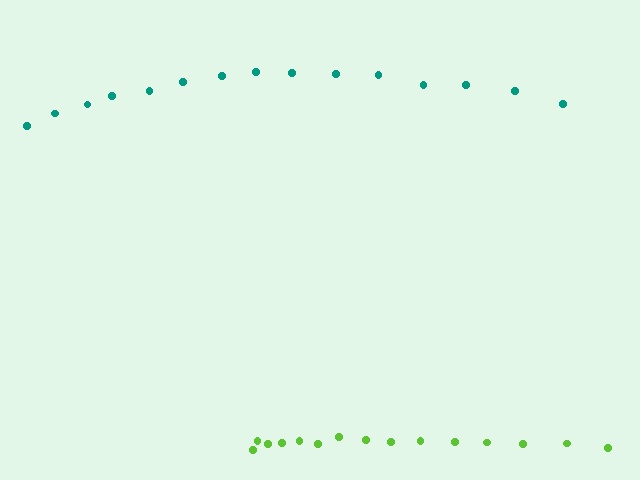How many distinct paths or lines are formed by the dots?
There are 2 distinct paths.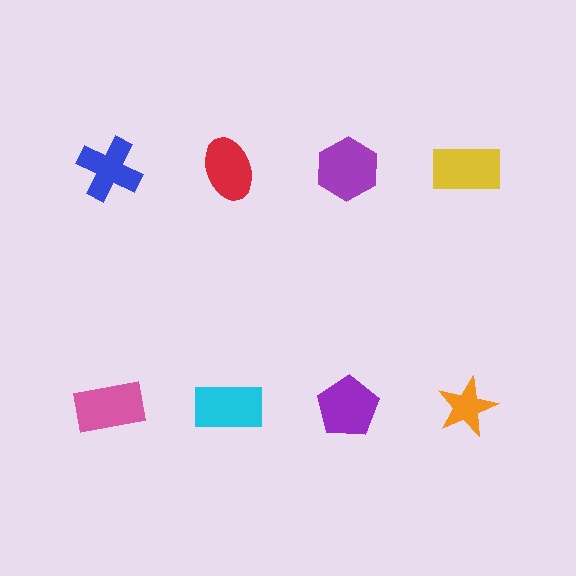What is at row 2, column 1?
A pink rectangle.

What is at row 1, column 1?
A blue cross.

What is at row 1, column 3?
A purple hexagon.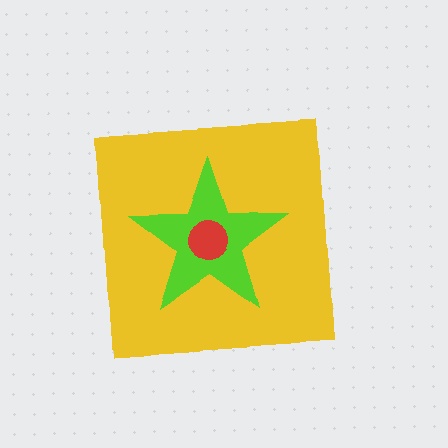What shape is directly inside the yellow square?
The lime star.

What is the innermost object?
The red circle.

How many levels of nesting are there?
3.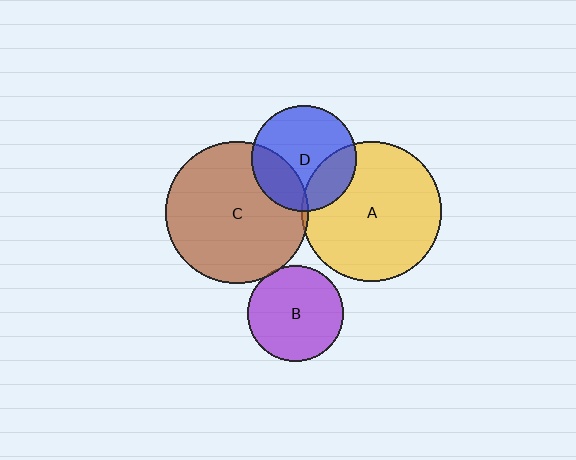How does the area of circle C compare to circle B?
Approximately 2.2 times.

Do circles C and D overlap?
Yes.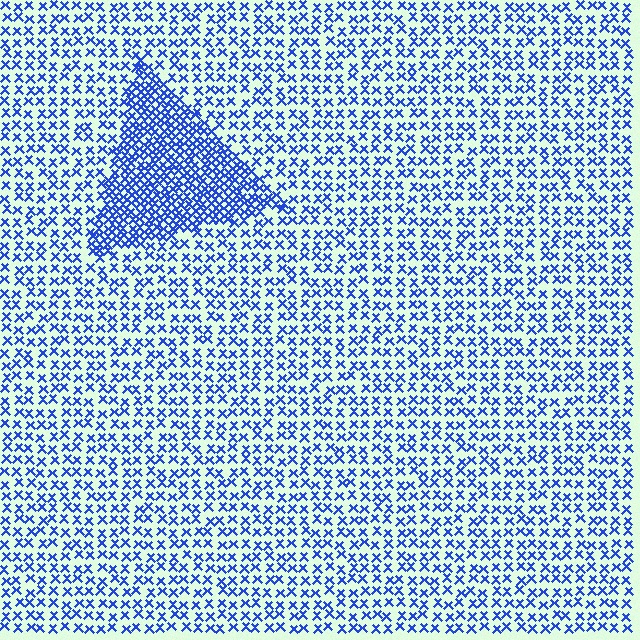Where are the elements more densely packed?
The elements are more densely packed inside the triangle boundary.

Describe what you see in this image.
The image contains small blue elements arranged at two different densities. A triangle-shaped region is visible where the elements are more densely packed than the surrounding area.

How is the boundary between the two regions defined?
The boundary is defined by a change in element density (approximately 2.2x ratio). All elements are the same color, size, and shape.